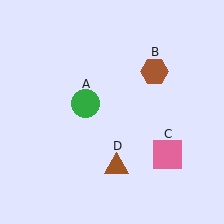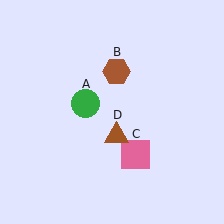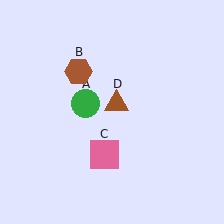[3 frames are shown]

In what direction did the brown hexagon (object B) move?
The brown hexagon (object B) moved left.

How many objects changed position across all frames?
3 objects changed position: brown hexagon (object B), pink square (object C), brown triangle (object D).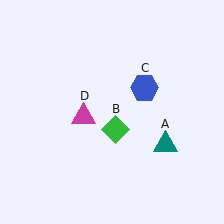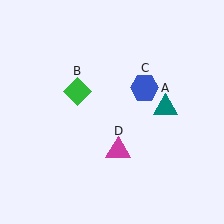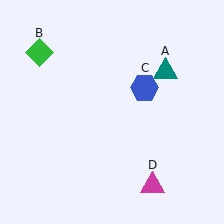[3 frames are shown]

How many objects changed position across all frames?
3 objects changed position: teal triangle (object A), green diamond (object B), magenta triangle (object D).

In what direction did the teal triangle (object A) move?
The teal triangle (object A) moved up.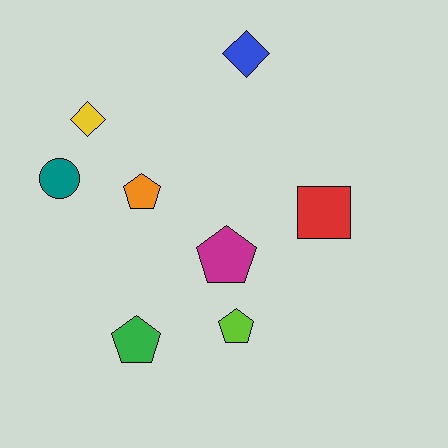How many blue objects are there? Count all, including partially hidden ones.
There is 1 blue object.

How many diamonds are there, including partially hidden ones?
There are 2 diamonds.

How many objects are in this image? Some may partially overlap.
There are 8 objects.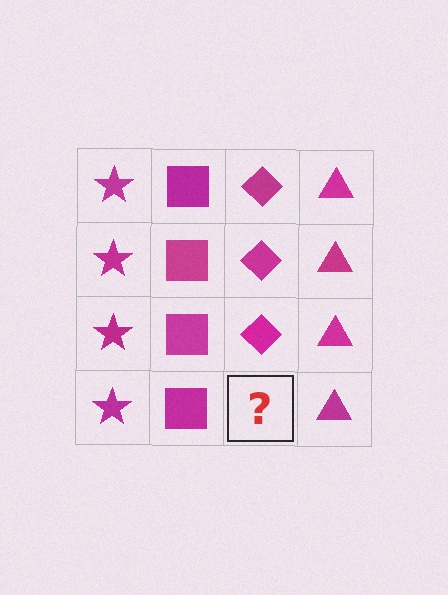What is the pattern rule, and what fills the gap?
The rule is that each column has a consistent shape. The gap should be filled with a magenta diamond.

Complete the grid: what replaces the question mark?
The question mark should be replaced with a magenta diamond.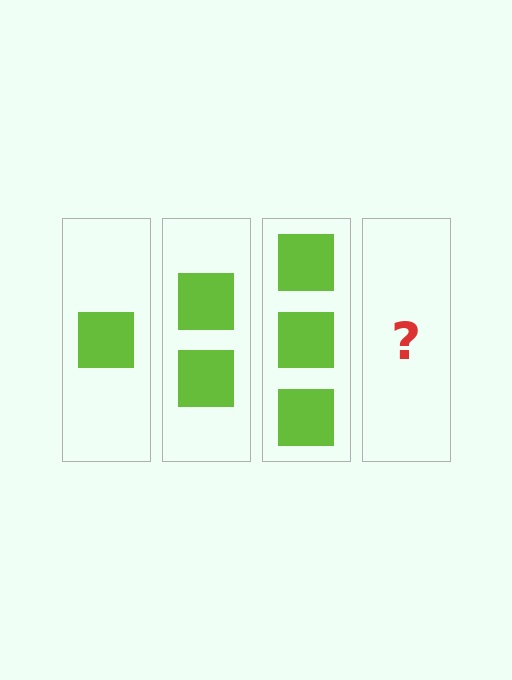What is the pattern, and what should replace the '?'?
The pattern is that each step adds one more square. The '?' should be 4 squares.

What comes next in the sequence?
The next element should be 4 squares.